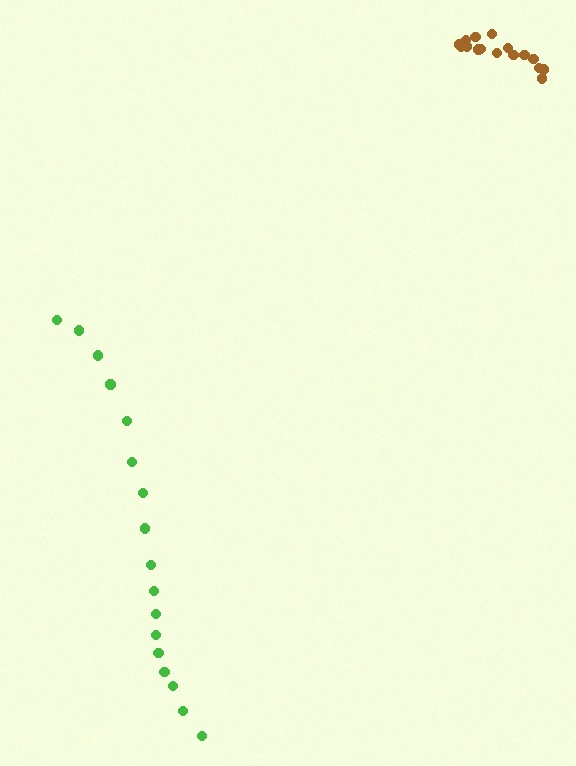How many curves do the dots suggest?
There are 2 distinct paths.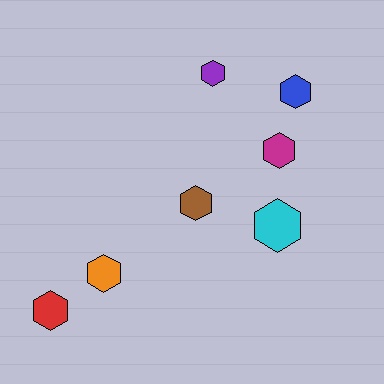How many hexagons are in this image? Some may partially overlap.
There are 7 hexagons.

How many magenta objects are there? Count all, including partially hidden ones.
There is 1 magenta object.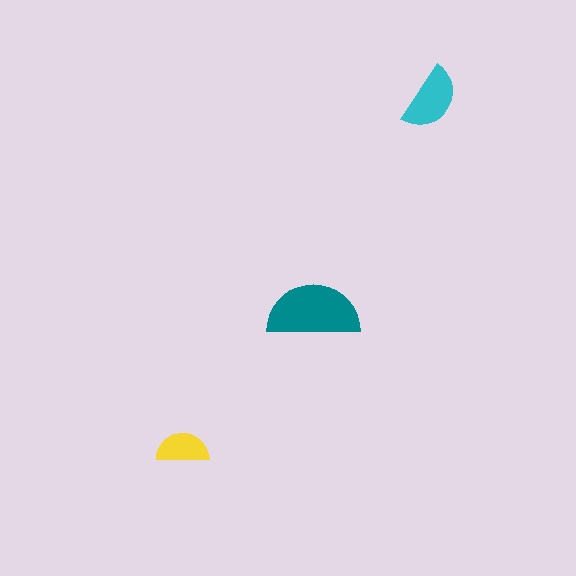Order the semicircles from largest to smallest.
the teal one, the cyan one, the yellow one.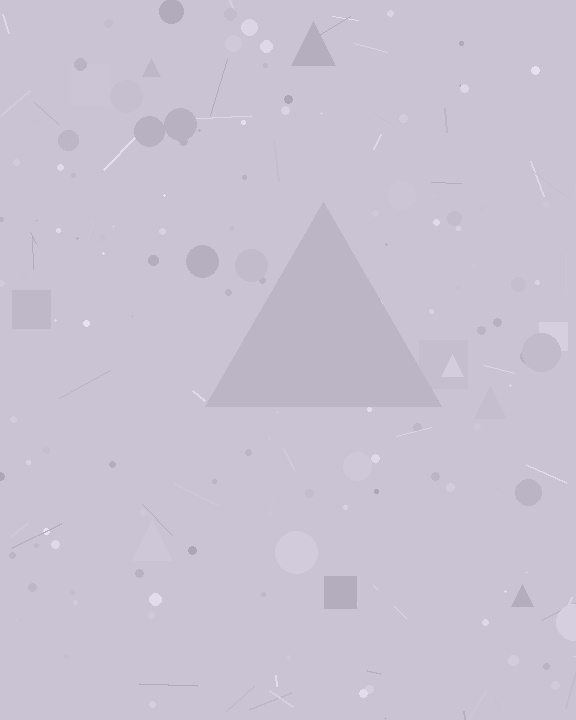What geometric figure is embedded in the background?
A triangle is embedded in the background.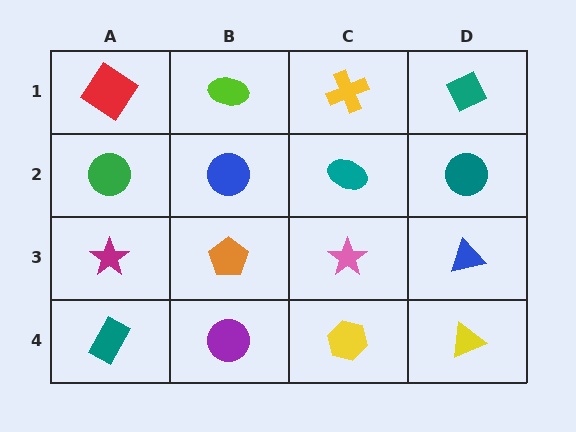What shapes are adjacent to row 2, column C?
A yellow cross (row 1, column C), a pink star (row 3, column C), a blue circle (row 2, column B), a teal circle (row 2, column D).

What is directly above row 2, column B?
A lime ellipse.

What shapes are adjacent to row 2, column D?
A teal diamond (row 1, column D), a blue triangle (row 3, column D), a teal ellipse (row 2, column C).